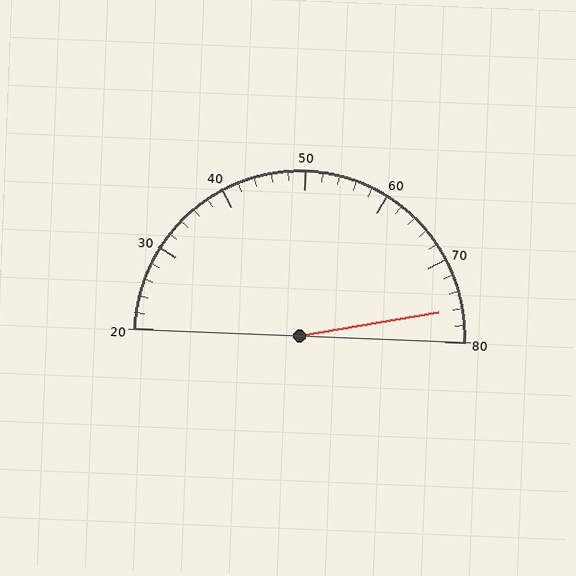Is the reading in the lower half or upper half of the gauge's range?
The reading is in the upper half of the range (20 to 80).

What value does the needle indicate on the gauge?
The needle indicates approximately 76.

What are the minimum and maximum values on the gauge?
The gauge ranges from 20 to 80.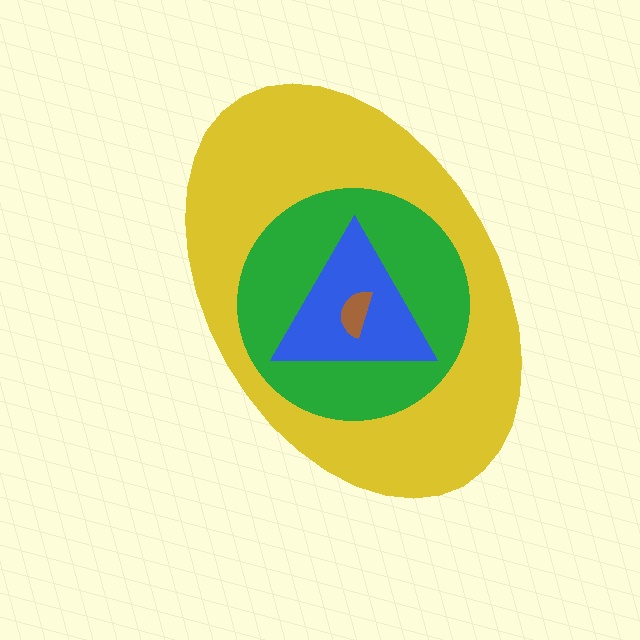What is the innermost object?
The brown semicircle.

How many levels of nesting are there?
4.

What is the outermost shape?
The yellow ellipse.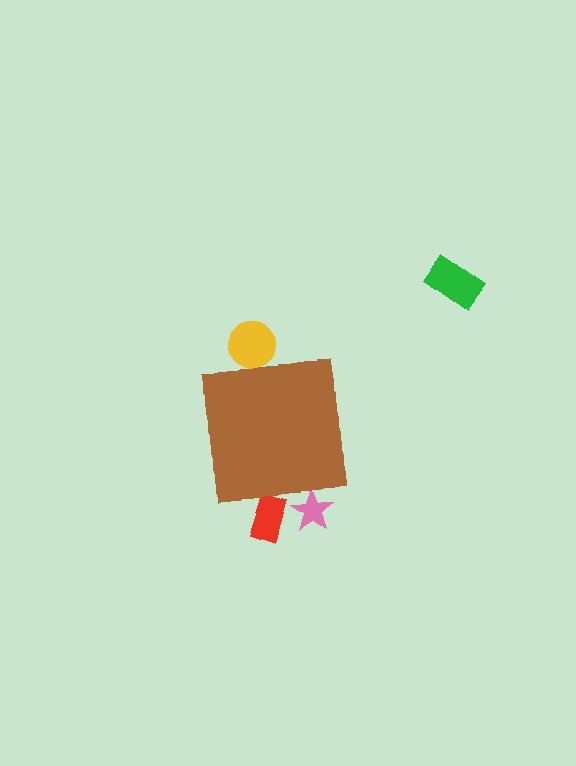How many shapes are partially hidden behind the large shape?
3 shapes are partially hidden.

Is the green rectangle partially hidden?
No, the green rectangle is fully visible.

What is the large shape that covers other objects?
A brown square.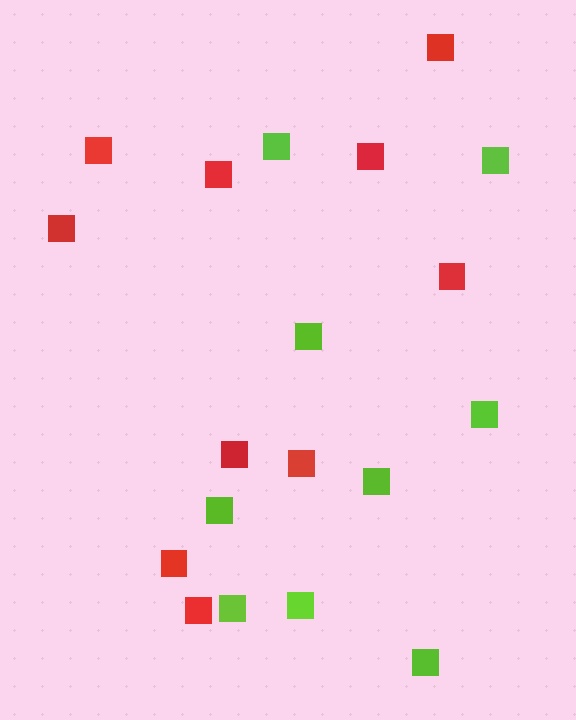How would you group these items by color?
There are 2 groups: one group of red squares (10) and one group of lime squares (9).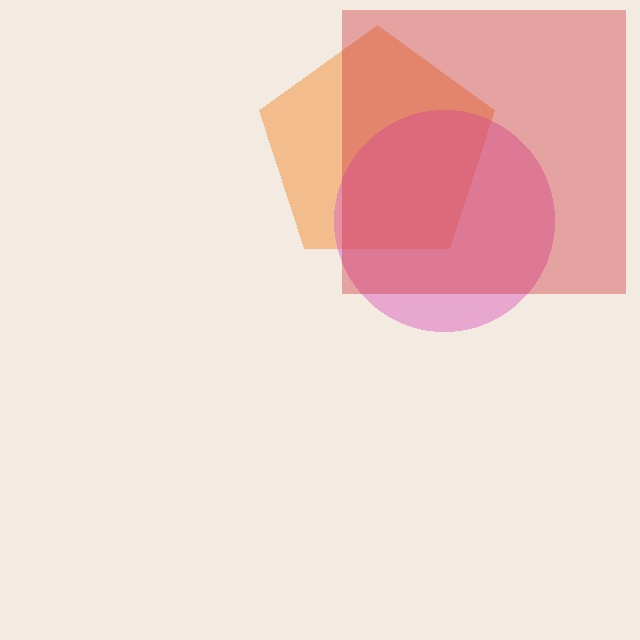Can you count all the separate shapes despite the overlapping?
Yes, there are 3 separate shapes.